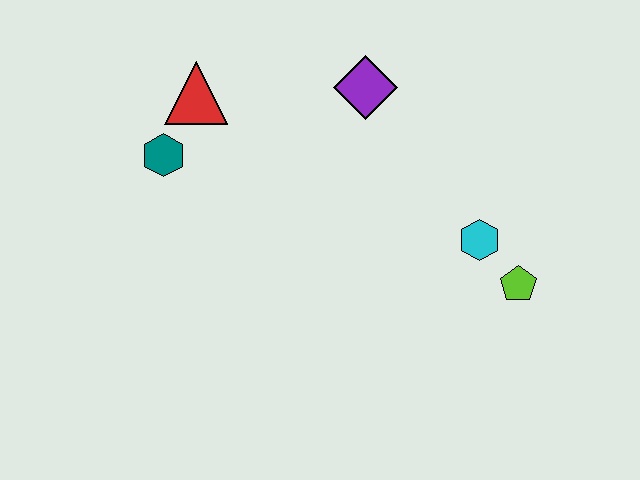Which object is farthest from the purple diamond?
The lime pentagon is farthest from the purple diamond.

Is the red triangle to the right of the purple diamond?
No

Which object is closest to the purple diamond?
The red triangle is closest to the purple diamond.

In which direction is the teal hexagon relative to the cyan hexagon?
The teal hexagon is to the left of the cyan hexagon.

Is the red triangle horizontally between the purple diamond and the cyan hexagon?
No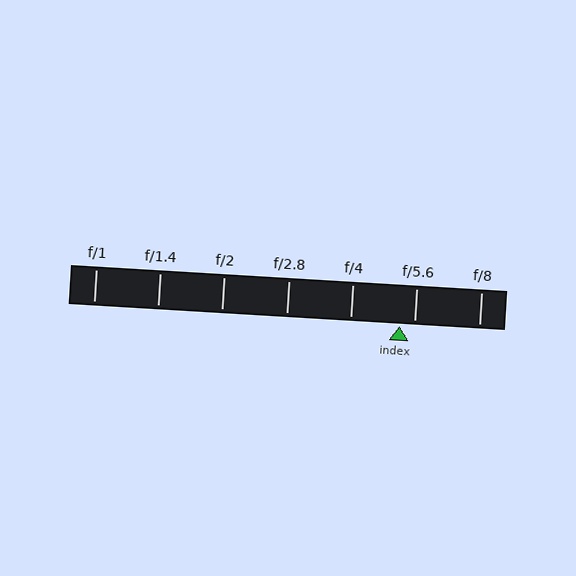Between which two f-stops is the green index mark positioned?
The index mark is between f/4 and f/5.6.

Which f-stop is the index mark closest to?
The index mark is closest to f/5.6.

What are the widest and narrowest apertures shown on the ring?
The widest aperture shown is f/1 and the narrowest is f/8.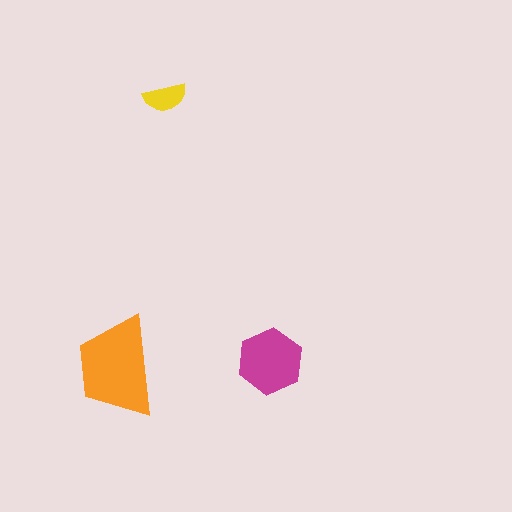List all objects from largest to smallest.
The orange trapezoid, the magenta hexagon, the yellow semicircle.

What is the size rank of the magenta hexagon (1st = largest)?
2nd.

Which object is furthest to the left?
The orange trapezoid is leftmost.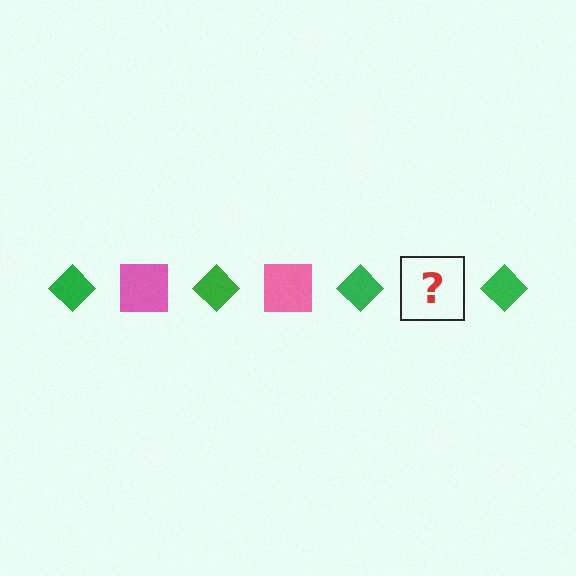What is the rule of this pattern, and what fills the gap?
The rule is that the pattern alternates between green diamond and pink square. The gap should be filled with a pink square.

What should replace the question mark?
The question mark should be replaced with a pink square.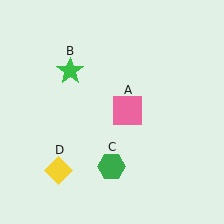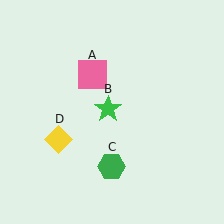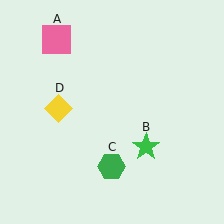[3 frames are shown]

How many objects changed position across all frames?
3 objects changed position: pink square (object A), green star (object B), yellow diamond (object D).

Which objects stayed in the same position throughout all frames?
Green hexagon (object C) remained stationary.